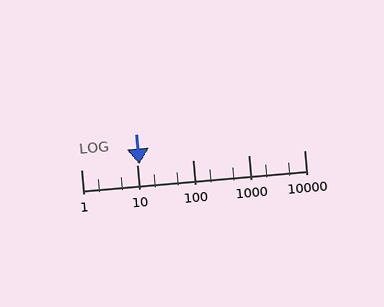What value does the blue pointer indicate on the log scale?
The pointer indicates approximately 11.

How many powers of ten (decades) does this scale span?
The scale spans 4 decades, from 1 to 10000.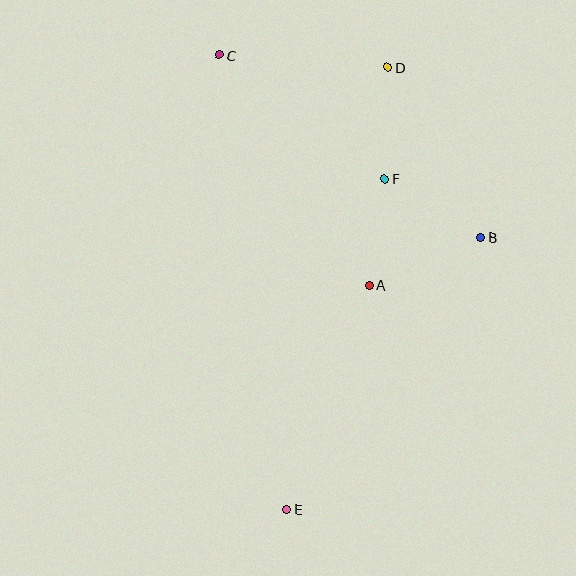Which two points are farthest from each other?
Points C and E are farthest from each other.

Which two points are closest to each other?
Points A and F are closest to each other.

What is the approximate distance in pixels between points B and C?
The distance between B and C is approximately 318 pixels.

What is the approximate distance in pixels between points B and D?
The distance between B and D is approximately 193 pixels.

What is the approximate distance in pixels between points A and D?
The distance between A and D is approximately 218 pixels.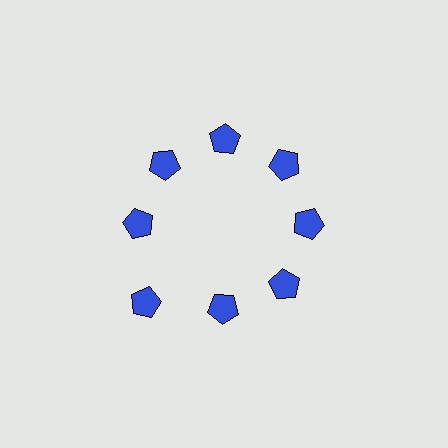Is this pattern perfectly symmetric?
No. The 8 blue pentagons are arranged in a ring, but one element near the 8 o'clock position is pushed outward from the center, breaking the 8-fold rotational symmetry.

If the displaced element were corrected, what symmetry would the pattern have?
It would have 8-fold rotational symmetry — the pattern would map onto itself every 45 degrees.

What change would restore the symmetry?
The symmetry would be restored by moving it inward, back onto the ring so that all 8 pentagons sit at equal angles and equal distance from the center.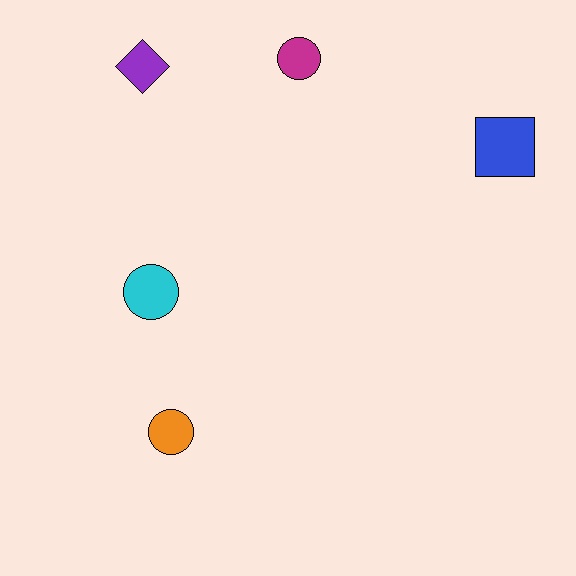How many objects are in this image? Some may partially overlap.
There are 5 objects.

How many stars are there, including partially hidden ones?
There are no stars.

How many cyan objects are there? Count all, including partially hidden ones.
There is 1 cyan object.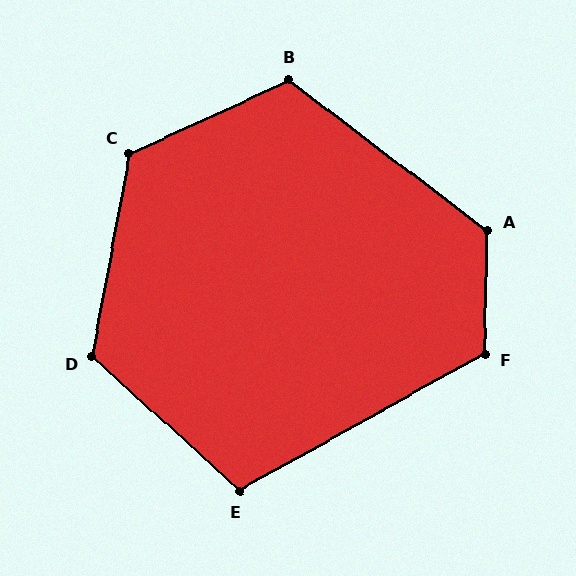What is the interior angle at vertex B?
Approximately 118 degrees (obtuse).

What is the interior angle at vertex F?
Approximately 120 degrees (obtuse).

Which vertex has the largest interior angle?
A, at approximately 126 degrees.